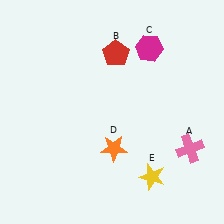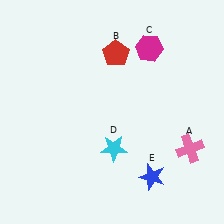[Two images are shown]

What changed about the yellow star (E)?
In Image 1, E is yellow. In Image 2, it changed to blue.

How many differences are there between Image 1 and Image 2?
There are 2 differences between the two images.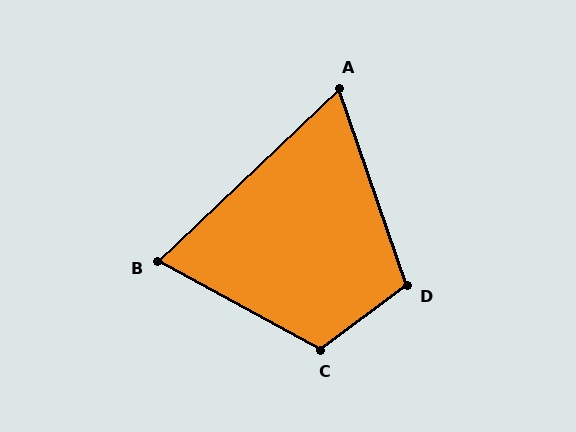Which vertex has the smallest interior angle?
A, at approximately 65 degrees.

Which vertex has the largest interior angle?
C, at approximately 115 degrees.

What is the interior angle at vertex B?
Approximately 72 degrees (acute).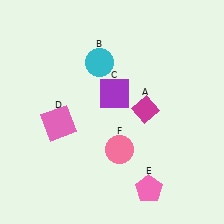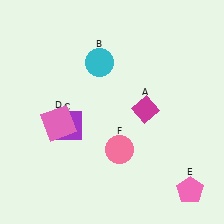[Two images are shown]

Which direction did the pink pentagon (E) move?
The pink pentagon (E) moved right.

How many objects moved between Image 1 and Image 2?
2 objects moved between the two images.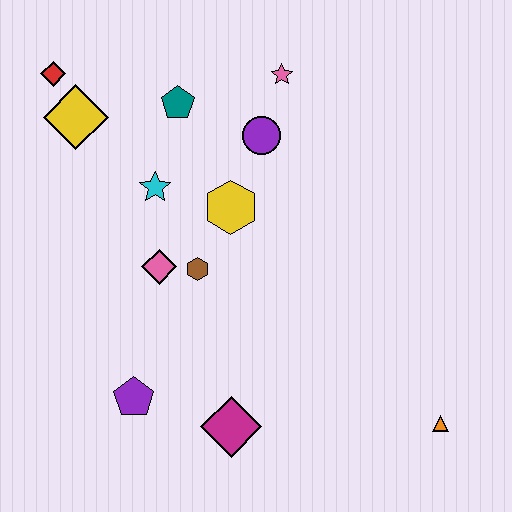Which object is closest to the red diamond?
The yellow diamond is closest to the red diamond.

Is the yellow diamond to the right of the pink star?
No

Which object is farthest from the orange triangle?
The red diamond is farthest from the orange triangle.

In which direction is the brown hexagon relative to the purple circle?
The brown hexagon is below the purple circle.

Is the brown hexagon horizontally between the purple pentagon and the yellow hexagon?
Yes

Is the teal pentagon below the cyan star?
No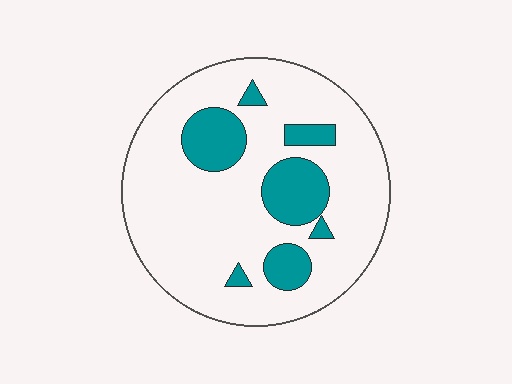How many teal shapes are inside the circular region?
7.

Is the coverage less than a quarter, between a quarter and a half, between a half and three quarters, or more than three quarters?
Less than a quarter.